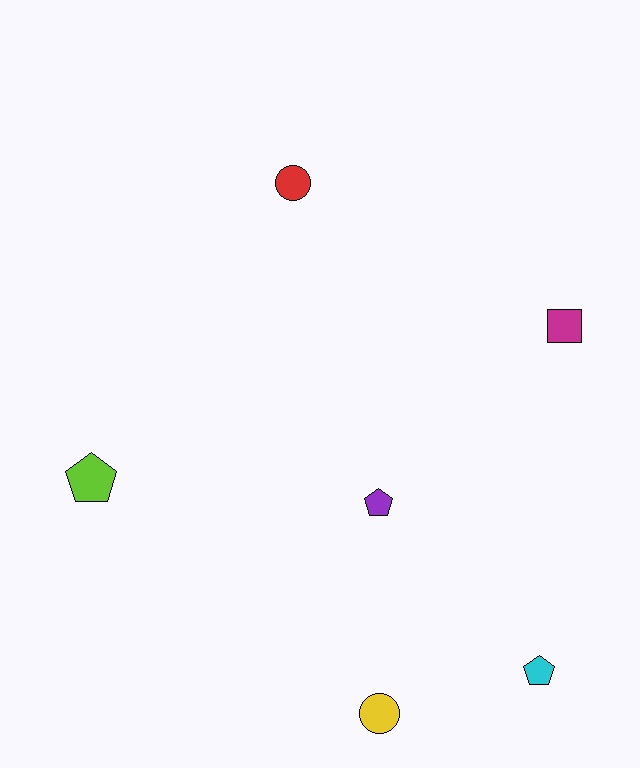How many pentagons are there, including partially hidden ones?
There are 3 pentagons.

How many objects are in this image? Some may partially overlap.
There are 6 objects.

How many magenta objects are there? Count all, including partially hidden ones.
There is 1 magenta object.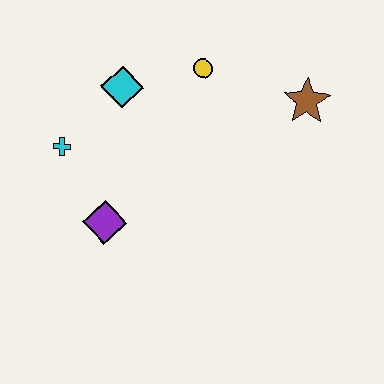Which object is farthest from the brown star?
The cyan cross is farthest from the brown star.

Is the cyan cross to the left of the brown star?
Yes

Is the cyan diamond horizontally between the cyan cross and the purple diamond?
No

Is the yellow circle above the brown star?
Yes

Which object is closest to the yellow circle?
The cyan diamond is closest to the yellow circle.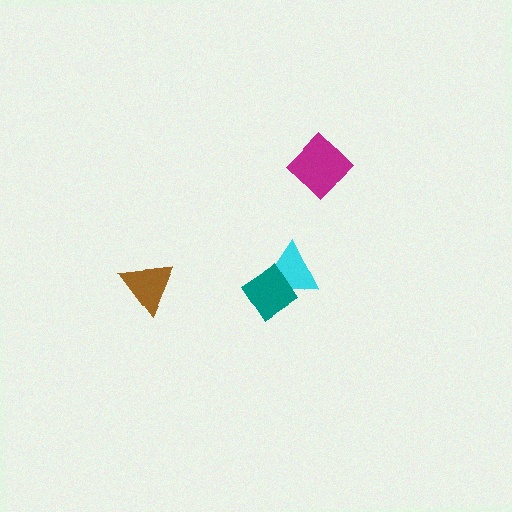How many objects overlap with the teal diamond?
1 object overlaps with the teal diamond.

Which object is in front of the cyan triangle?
The teal diamond is in front of the cyan triangle.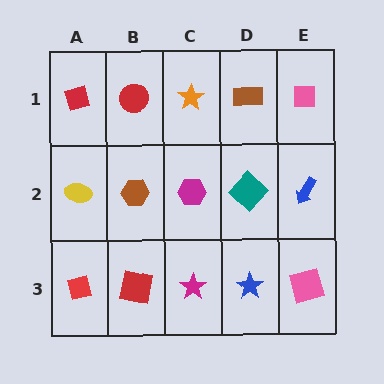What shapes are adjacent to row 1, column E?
A blue arrow (row 2, column E), a brown rectangle (row 1, column D).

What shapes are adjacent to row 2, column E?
A pink square (row 1, column E), a pink square (row 3, column E), a teal diamond (row 2, column D).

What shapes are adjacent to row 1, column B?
A brown hexagon (row 2, column B), a red diamond (row 1, column A), an orange star (row 1, column C).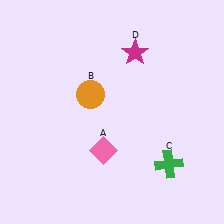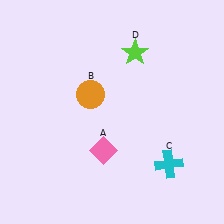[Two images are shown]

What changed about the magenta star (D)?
In Image 1, D is magenta. In Image 2, it changed to lime.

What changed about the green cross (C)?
In Image 1, C is green. In Image 2, it changed to cyan.